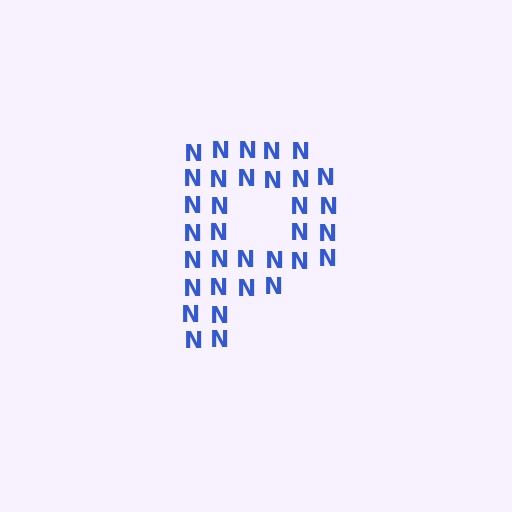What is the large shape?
The large shape is the letter P.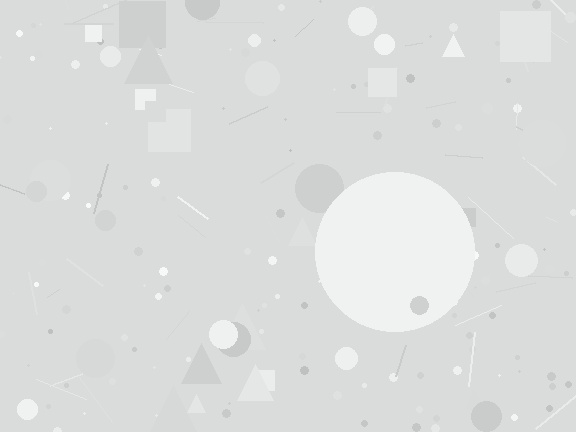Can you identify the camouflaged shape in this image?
The camouflaged shape is a circle.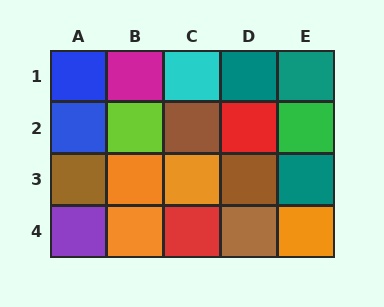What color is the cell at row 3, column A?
Brown.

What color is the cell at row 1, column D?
Teal.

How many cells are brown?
4 cells are brown.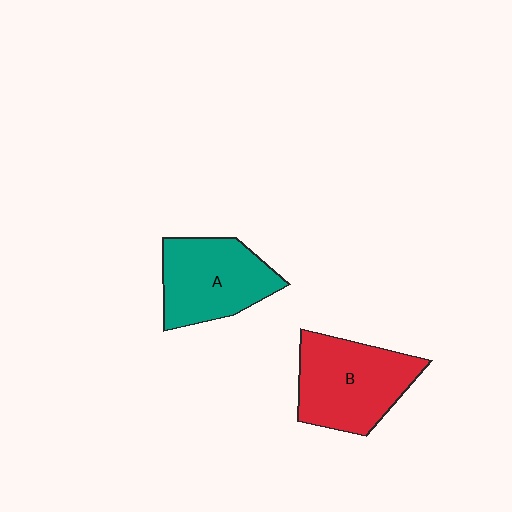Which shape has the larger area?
Shape B (red).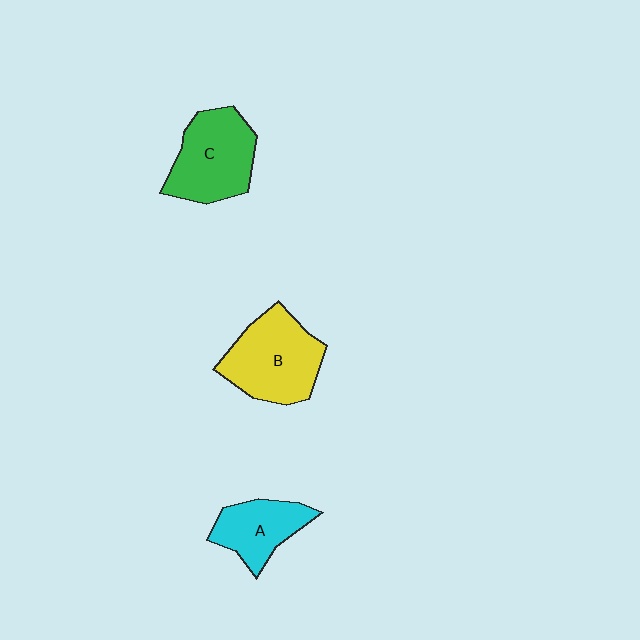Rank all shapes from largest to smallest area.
From largest to smallest: B (yellow), C (green), A (cyan).